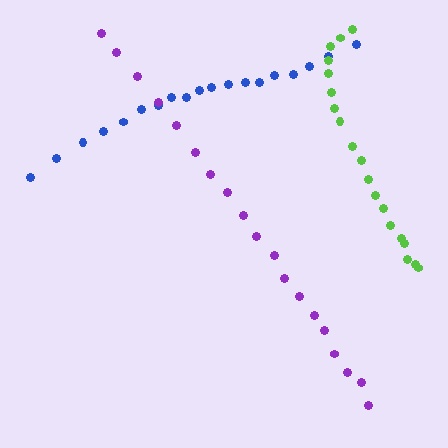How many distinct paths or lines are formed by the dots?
There are 3 distinct paths.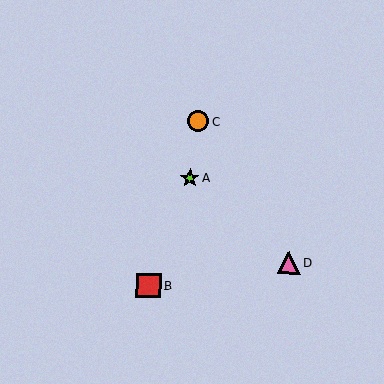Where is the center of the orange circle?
The center of the orange circle is at (198, 121).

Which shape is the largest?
The red square (labeled B) is the largest.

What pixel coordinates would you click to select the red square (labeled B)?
Click at (149, 286) to select the red square B.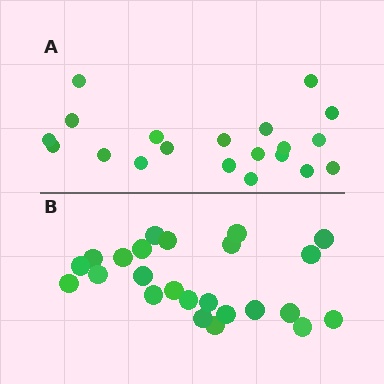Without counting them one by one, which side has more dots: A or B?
Region B (the bottom region) has more dots.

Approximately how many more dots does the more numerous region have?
Region B has about 4 more dots than region A.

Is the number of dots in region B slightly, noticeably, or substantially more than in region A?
Region B has only slightly more — the two regions are fairly close. The ratio is roughly 1.2 to 1.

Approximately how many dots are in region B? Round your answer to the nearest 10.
About 20 dots. (The exact count is 24, which rounds to 20.)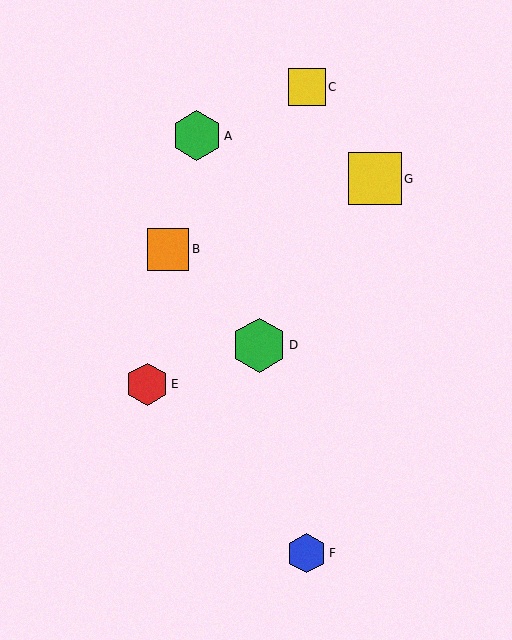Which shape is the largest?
The green hexagon (labeled D) is the largest.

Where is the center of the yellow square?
The center of the yellow square is at (375, 179).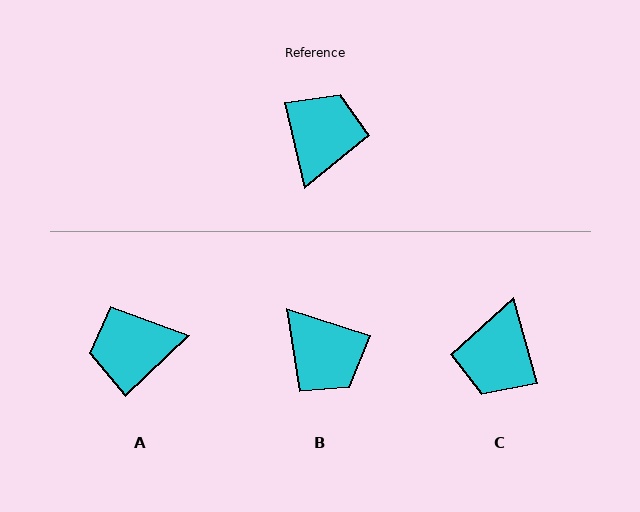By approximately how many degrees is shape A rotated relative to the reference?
Approximately 121 degrees counter-clockwise.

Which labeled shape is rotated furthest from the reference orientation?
C, about 177 degrees away.